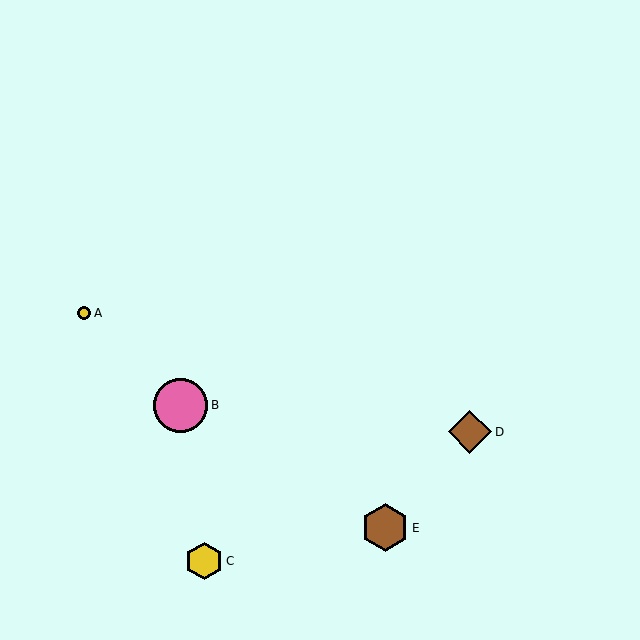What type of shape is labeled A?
Shape A is a yellow circle.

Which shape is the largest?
The pink circle (labeled B) is the largest.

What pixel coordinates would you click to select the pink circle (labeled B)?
Click at (180, 405) to select the pink circle B.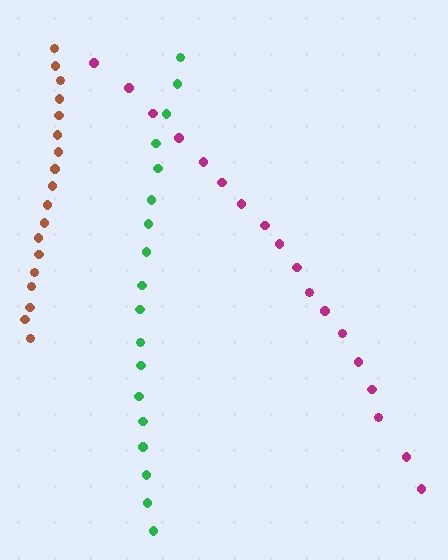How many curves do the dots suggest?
There are 3 distinct paths.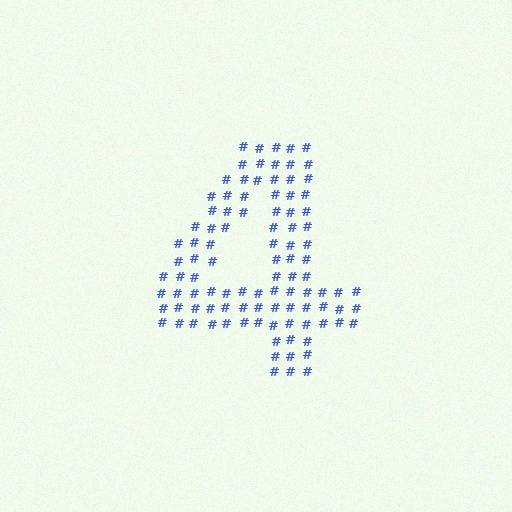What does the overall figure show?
The overall figure shows the digit 4.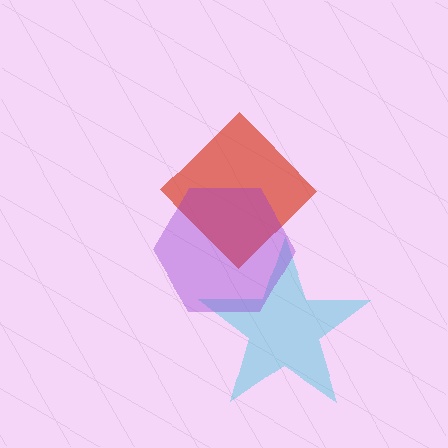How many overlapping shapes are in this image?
There are 3 overlapping shapes in the image.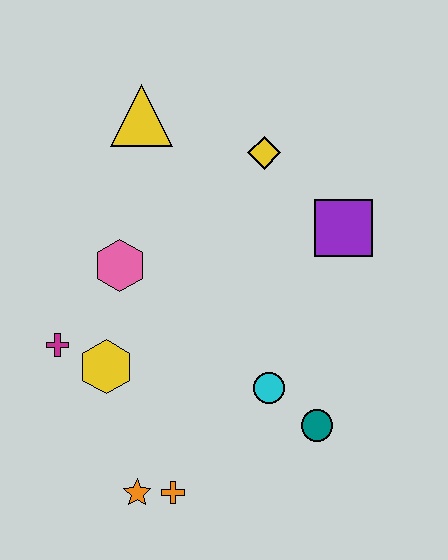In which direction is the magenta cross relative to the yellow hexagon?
The magenta cross is to the left of the yellow hexagon.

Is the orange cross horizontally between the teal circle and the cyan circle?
No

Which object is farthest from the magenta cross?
The purple square is farthest from the magenta cross.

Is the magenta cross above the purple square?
No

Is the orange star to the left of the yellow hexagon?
No